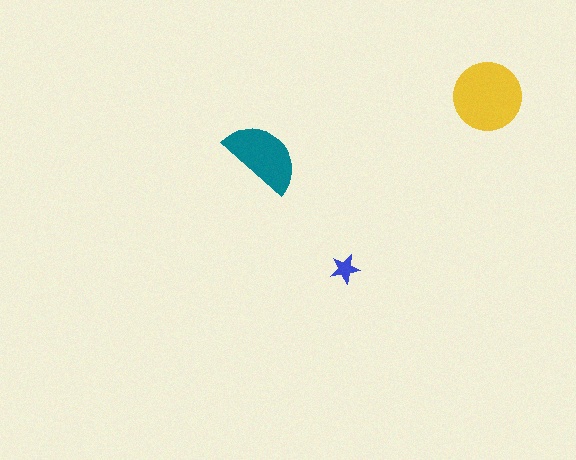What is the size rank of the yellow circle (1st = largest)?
1st.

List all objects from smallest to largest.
The blue star, the teal semicircle, the yellow circle.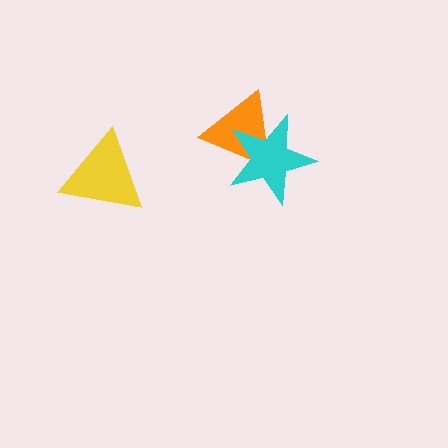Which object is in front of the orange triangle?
The cyan star is in front of the orange triangle.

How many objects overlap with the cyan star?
1 object overlaps with the cyan star.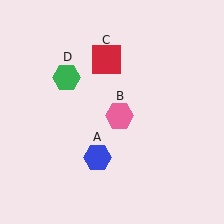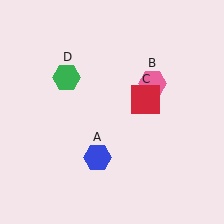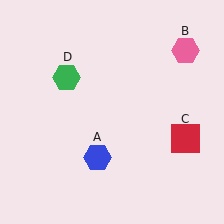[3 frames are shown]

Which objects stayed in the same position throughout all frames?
Blue hexagon (object A) and green hexagon (object D) remained stationary.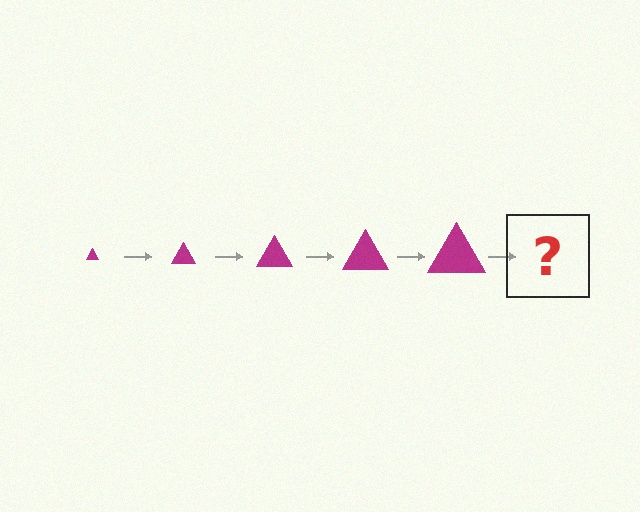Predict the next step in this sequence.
The next step is a magenta triangle, larger than the previous one.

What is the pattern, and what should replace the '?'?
The pattern is that the triangle gets progressively larger each step. The '?' should be a magenta triangle, larger than the previous one.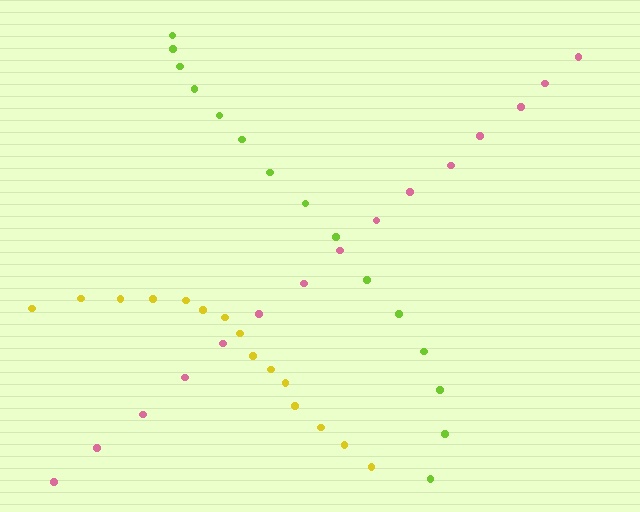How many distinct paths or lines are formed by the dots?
There are 3 distinct paths.